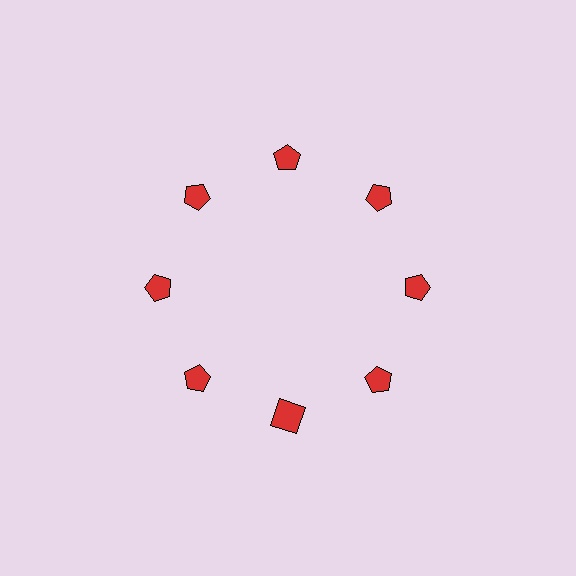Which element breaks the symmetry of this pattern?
The red square at roughly the 6 o'clock position breaks the symmetry. All other shapes are red pentagons.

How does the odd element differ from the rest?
It has a different shape: square instead of pentagon.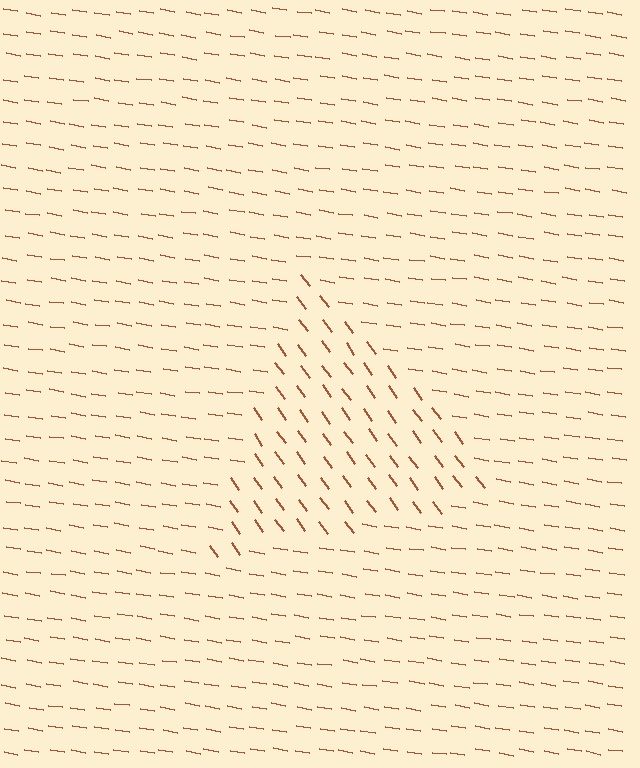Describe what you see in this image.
The image is filled with small brown line segments. A triangle region in the image has lines oriented differently from the surrounding lines, creating a visible texture boundary.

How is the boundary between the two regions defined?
The boundary is defined purely by a change in line orientation (approximately 45 degrees difference). All lines are the same color and thickness.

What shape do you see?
I see a triangle.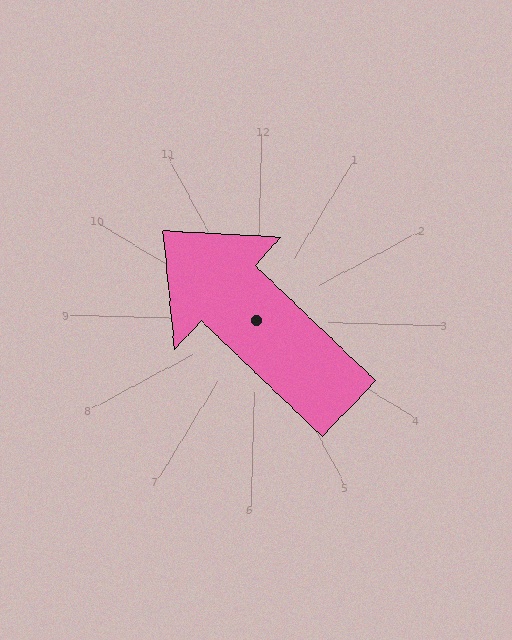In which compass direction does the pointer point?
Northwest.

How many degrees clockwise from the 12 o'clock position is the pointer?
Approximately 312 degrees.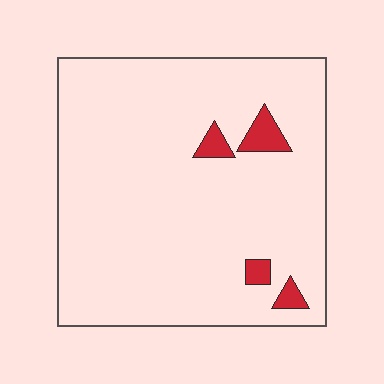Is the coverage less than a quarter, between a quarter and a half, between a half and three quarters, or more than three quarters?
Less than a quarter.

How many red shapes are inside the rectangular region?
4.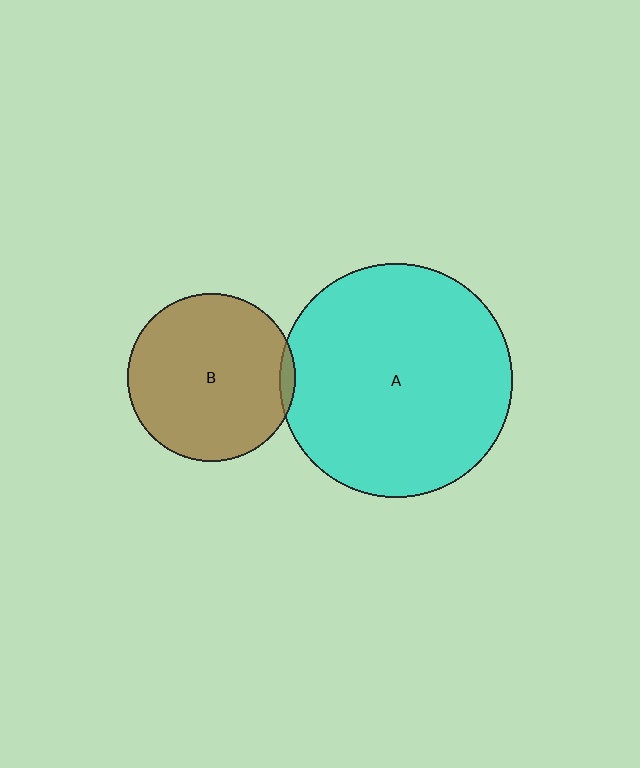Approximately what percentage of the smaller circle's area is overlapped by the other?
Approximately 5%.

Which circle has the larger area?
Circle A (cyan).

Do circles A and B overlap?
Yes.